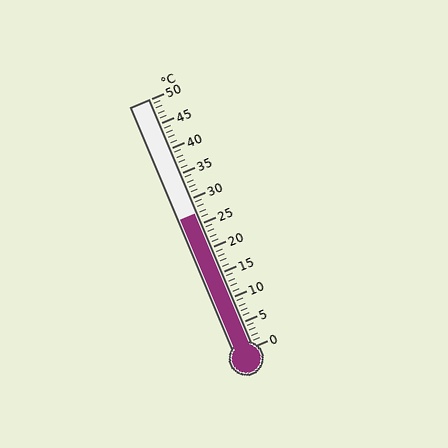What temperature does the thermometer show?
The thermometer shows approximately 27°C.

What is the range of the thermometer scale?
The thermometer scale ranges from 0°C to 50°C.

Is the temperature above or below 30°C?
The temperature is below 30°C.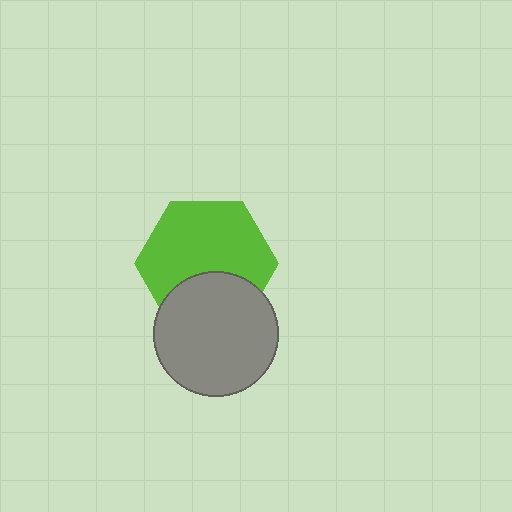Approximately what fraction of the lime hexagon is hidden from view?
Roughly 33% of the lime hexagon is hidden behind the gray circle.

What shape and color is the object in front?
The object in front is a gray circle.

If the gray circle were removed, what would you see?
You would see the complete lime hexagon.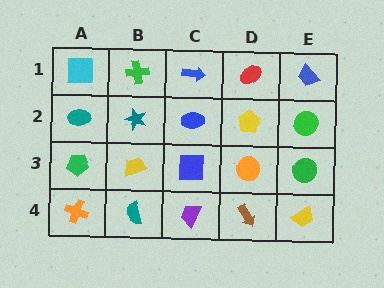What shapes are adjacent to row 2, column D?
A red ellipse (row 1, column D), an orange circle (row 3, column D), a blue ellipse (row 2, column C), a green circle (row 2, column E).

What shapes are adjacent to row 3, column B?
A teal star (row 2, column B), a teal semicircle (row 4, column B), a green pentagon (row 3, column A), a blue square (row 3, column C).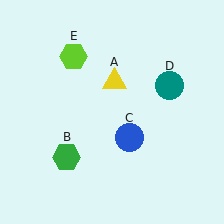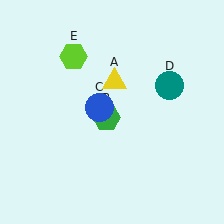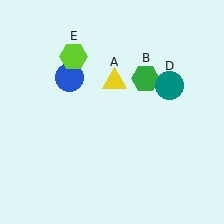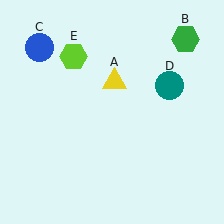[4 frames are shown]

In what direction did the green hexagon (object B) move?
The green hexagon (object B) moved up and to the right.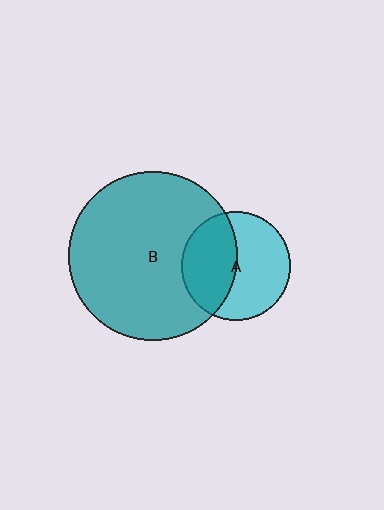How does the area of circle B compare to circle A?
Approximately 2.4 times.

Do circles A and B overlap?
Yes.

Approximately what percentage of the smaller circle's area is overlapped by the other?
Approximately 45%.